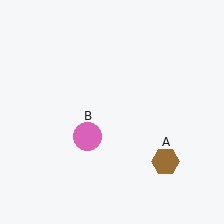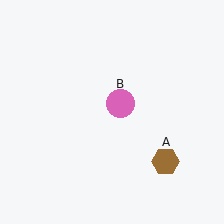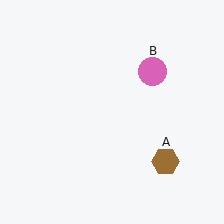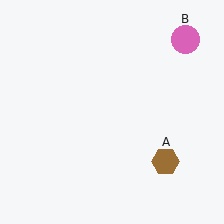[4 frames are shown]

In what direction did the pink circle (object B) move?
The pink circle (object B) moved up and to the right.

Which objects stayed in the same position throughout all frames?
Brown hexagon (object A) remained stationary.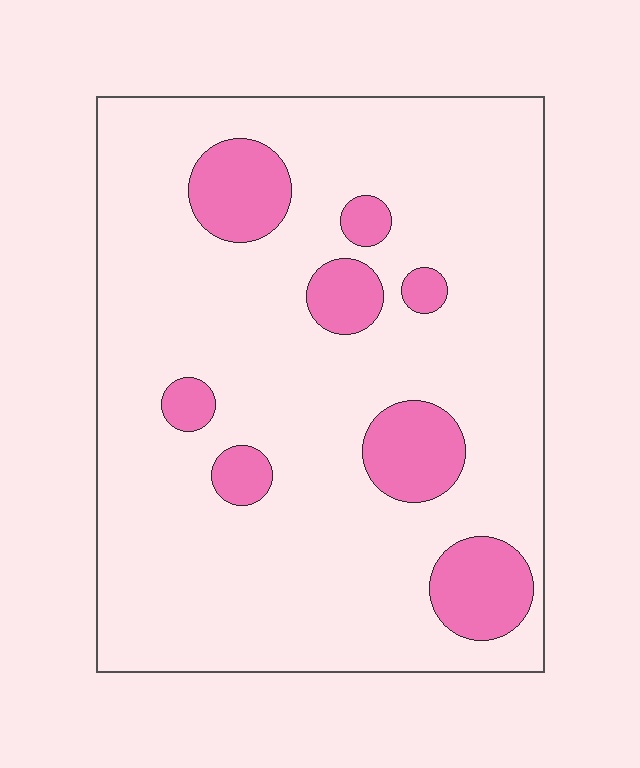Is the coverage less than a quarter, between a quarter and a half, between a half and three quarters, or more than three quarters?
Less than a quarter.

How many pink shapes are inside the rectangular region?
8.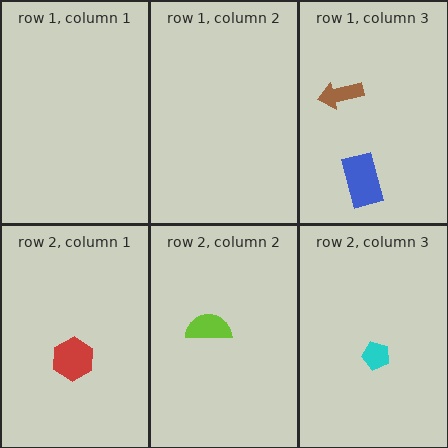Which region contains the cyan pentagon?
The row 2, column 3 region.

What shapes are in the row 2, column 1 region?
The red hexagon.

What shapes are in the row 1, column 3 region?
The blue rectangle, the brown arrow.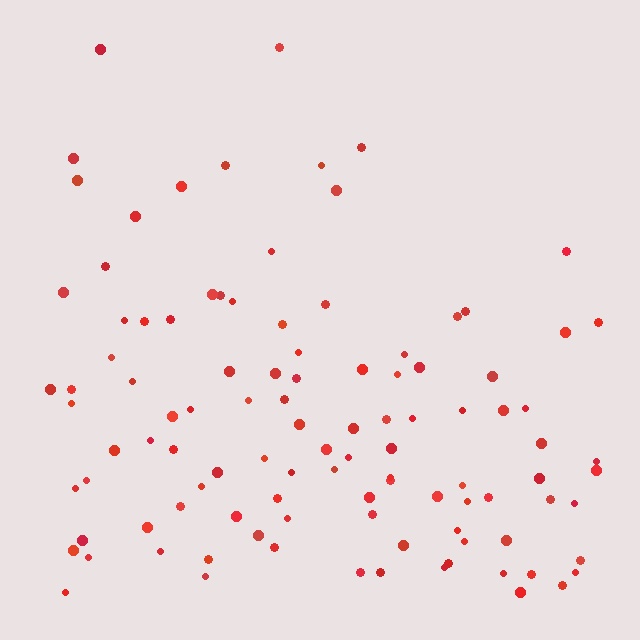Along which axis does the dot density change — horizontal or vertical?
Vertical.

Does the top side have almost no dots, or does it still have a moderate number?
Still a moderate number, just noticeably fewer than the bottom.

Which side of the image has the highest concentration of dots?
The bottom.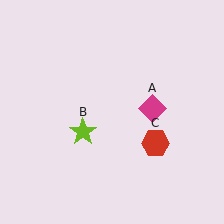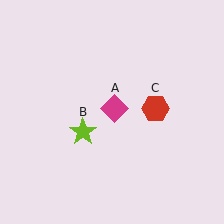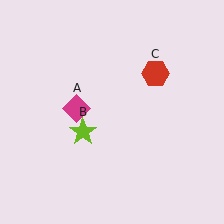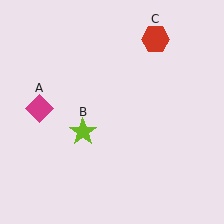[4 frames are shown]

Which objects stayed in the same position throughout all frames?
Lime star (object B) remained stationary.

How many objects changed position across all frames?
2 objects changed position: magenta diamond (object A), red hexagon (object C).